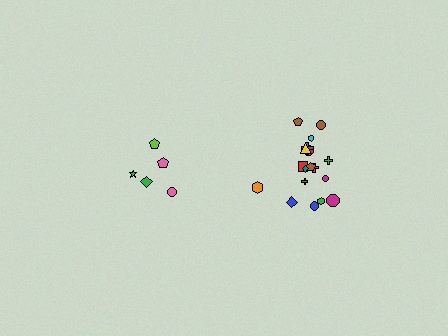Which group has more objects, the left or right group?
The right group.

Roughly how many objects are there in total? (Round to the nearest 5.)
Roughly 25 objects in total.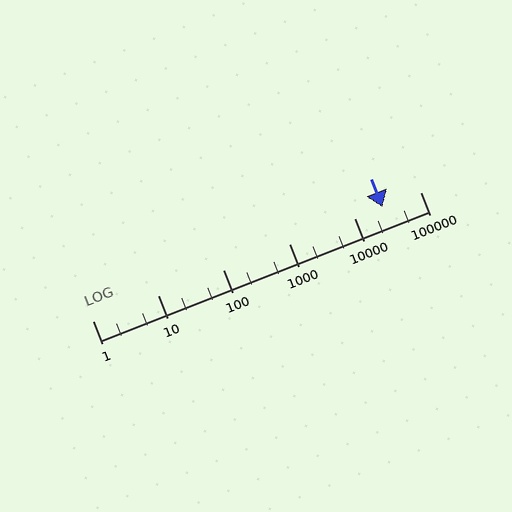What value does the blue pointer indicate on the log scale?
The pointer indicates approximately 27000.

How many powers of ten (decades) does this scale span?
The scale spans 5 decades, from 1 to 100000.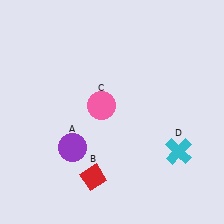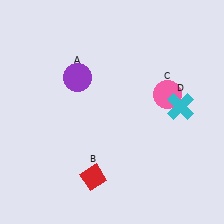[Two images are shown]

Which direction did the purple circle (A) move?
The purple circle (A) moved up.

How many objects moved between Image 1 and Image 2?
3 objects moved between the two images.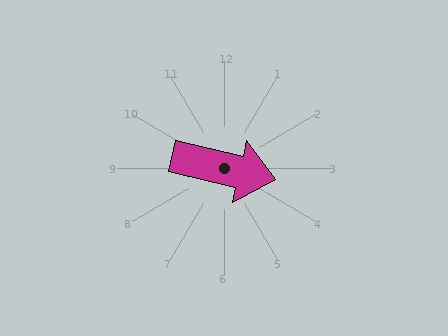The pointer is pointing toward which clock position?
Roughly 3 o'clock.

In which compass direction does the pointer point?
East.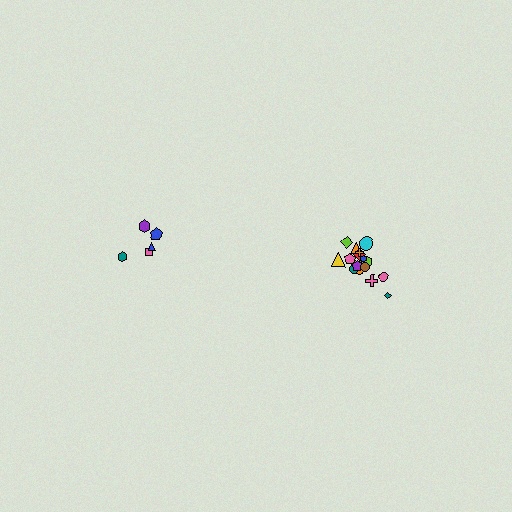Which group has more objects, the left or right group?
The right group.